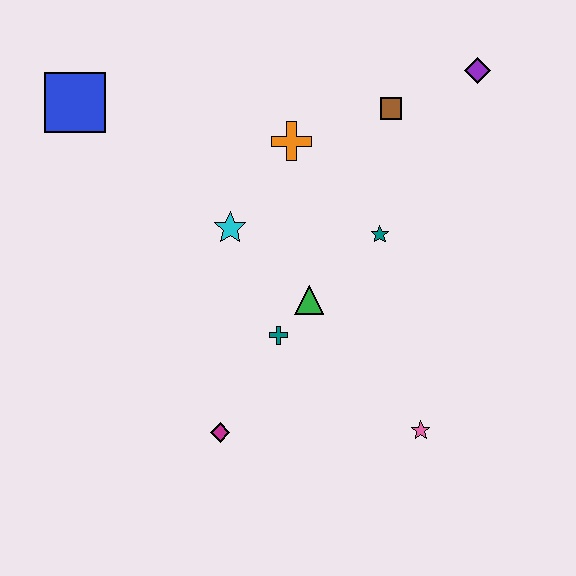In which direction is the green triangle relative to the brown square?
The green triangle is below the brown square.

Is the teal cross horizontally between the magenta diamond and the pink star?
Yes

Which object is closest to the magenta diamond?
The teal cross is closest to the magenta diamond.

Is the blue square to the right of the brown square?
No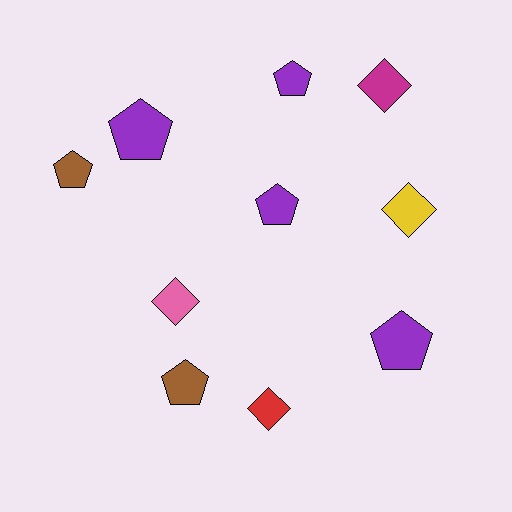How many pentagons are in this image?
There are 6 pentagons.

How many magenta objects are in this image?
There is 1 magenta object.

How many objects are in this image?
There are 10 objects.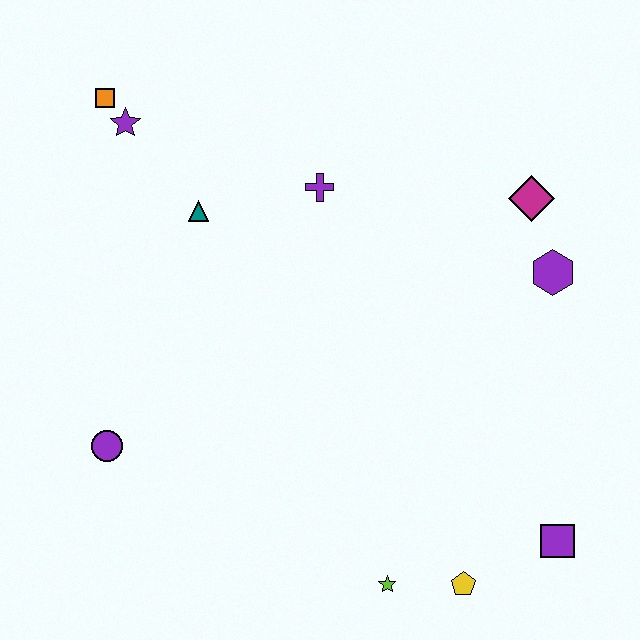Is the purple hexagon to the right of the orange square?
Yes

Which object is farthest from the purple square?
The orange square is farthest from the purple square.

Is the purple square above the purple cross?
No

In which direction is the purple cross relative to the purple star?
The purple cross is to the right of the purple star.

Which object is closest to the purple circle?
The teal triangle is closest to the purple circle.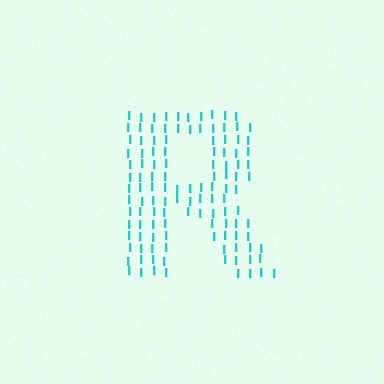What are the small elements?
The small elements are letter I's.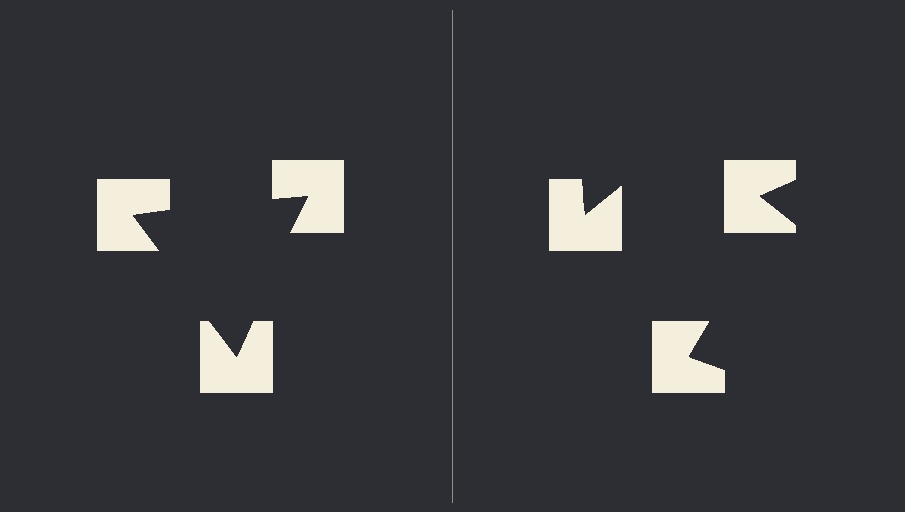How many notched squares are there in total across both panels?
6 — 3 on each side.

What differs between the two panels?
The notched squares are positioned identically on both sides; only the wedge orientations differ. On the left they align to a triangle; on the right they are misaligned.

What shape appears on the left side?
An illusory triangle.